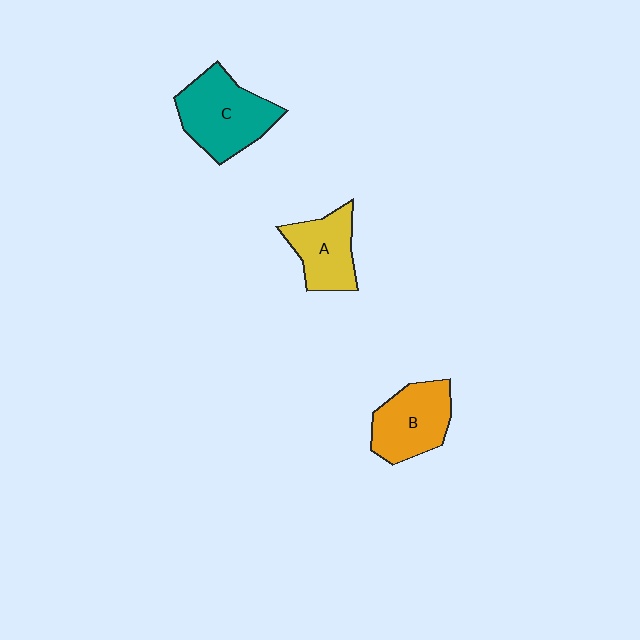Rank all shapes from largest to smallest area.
From largest to smallest: C (teal), B (orange), A (yellow).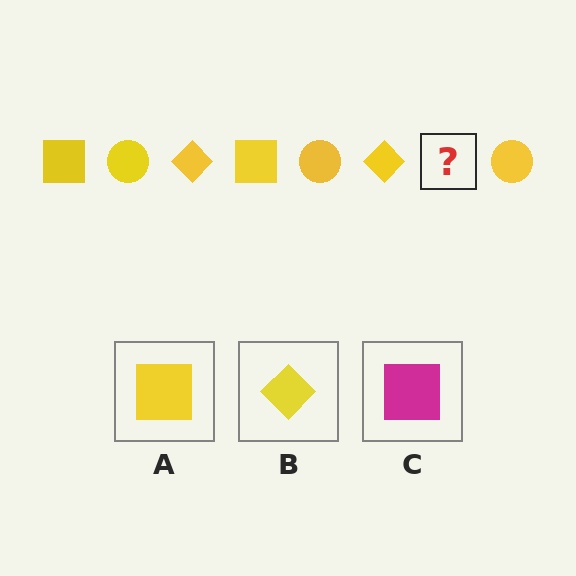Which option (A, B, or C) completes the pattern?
A.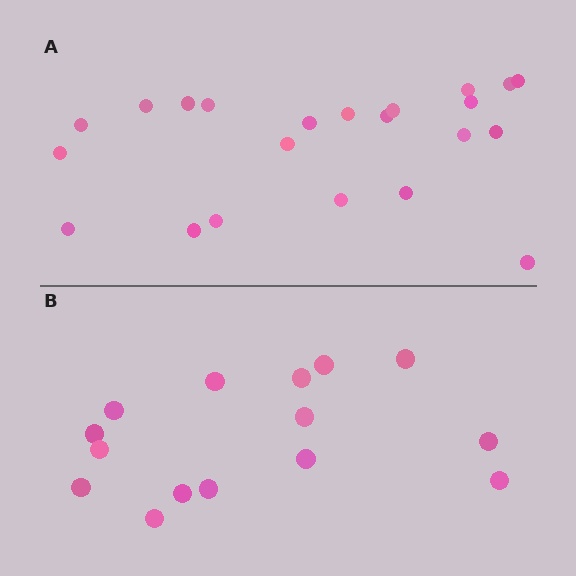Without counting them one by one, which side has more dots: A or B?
Region A (the top region) has more dots.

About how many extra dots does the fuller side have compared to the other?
Region A has roughly 8 or so more dots than region B.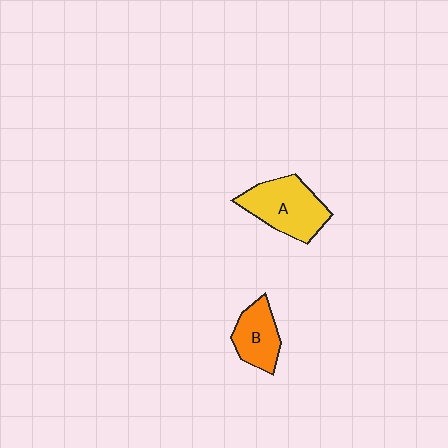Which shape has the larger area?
Shape A (yellow).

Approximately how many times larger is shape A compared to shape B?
Approximately 1.5 times.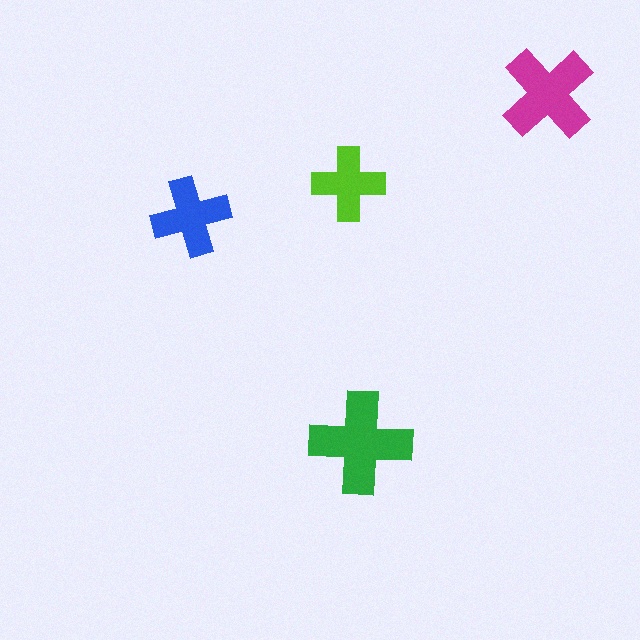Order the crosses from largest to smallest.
the green one, the magenta one, the blue one, the lime one.